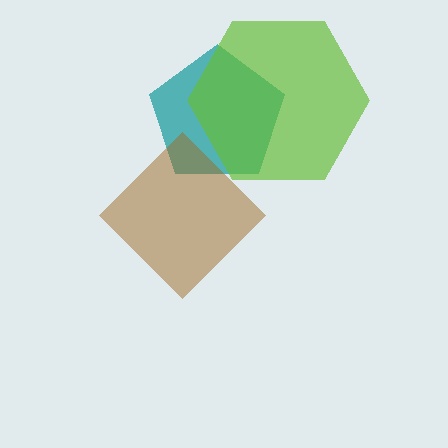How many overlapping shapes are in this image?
There are 3 overlapping shapes in the image.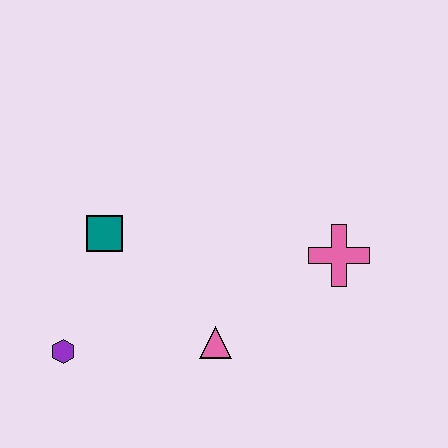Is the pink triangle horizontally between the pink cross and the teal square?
Yes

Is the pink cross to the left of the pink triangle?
No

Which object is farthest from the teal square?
The pink cross is farthest from the teal square.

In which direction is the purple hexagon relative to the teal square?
The purple hexagon is below the teal square.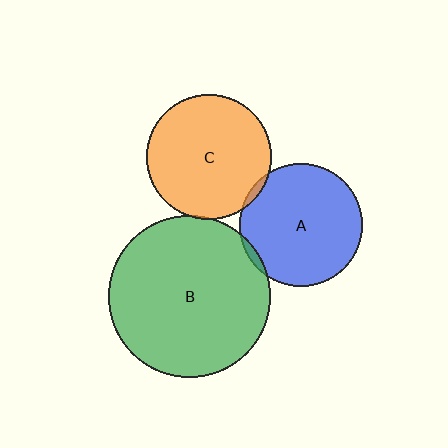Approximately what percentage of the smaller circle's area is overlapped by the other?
Approximately 5%.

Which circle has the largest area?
Circle B (green).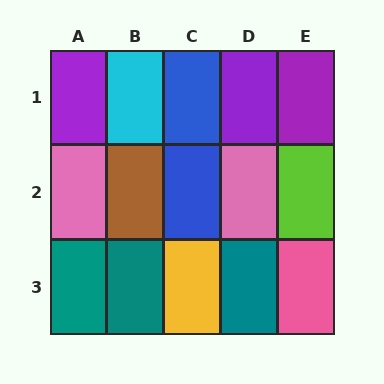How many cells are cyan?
1 cell is cyan.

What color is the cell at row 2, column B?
Brown.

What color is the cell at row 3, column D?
Teal.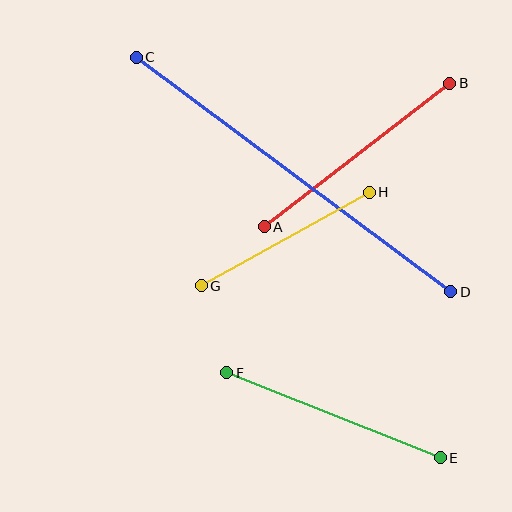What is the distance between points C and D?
The distance is approximately 392 pixels.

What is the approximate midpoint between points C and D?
The midpoint is at approximately (293, 174) pixels.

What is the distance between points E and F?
The distance is approximately 230 pixels.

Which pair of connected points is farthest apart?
Points C and D are farthest apart.